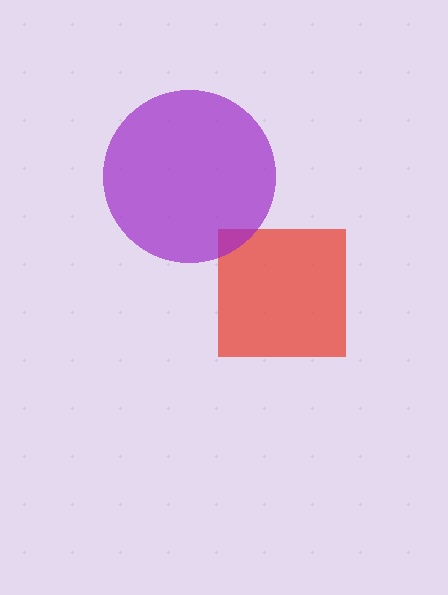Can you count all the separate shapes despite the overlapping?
Yes, there are 2 separate shapes.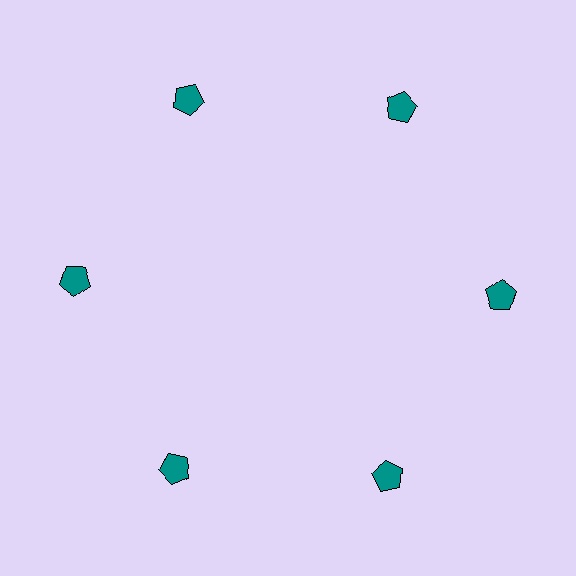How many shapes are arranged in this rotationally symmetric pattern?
There are 6 shapes, arranged in 6 groups of 1.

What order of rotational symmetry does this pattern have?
This pattern has 6-fold rotational symmetry.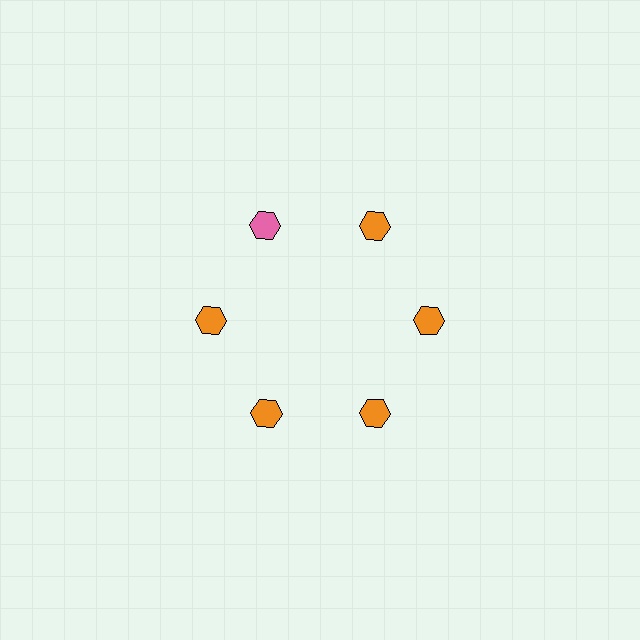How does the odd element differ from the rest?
It has a different color: pink instead of orange.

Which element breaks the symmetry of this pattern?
The pink hexagon at roughly the 11 o'clock position breaks the symmetry. All other shapes are orange hexagons.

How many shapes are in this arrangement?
There are 6 shapes arranged in a ring pattern.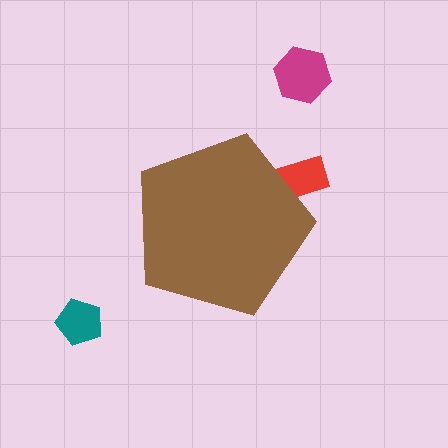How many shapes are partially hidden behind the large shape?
1 shape is partially hidden.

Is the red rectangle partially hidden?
Yes, the red rectangle is partially hidden behind the brown pentagon.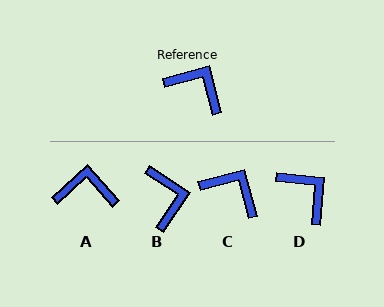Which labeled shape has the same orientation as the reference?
C.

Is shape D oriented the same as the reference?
No, it is off by about 20 degrees.